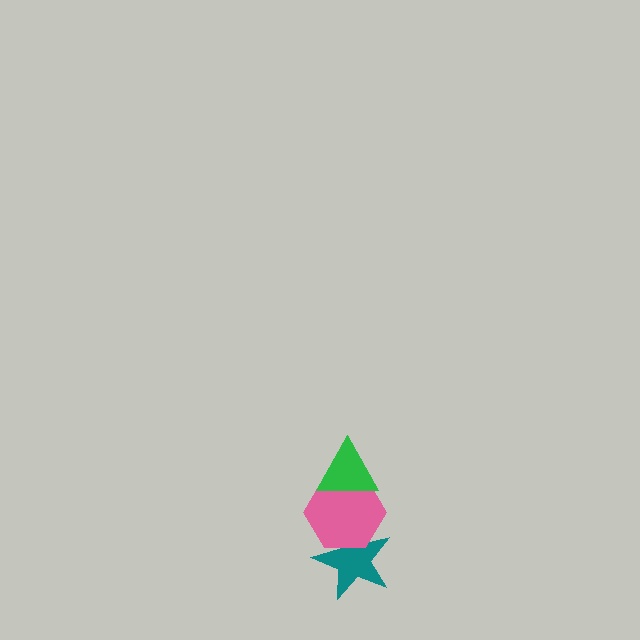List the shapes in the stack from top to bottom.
From top to bottom: the green triangle, the pink hexagon, the teal star.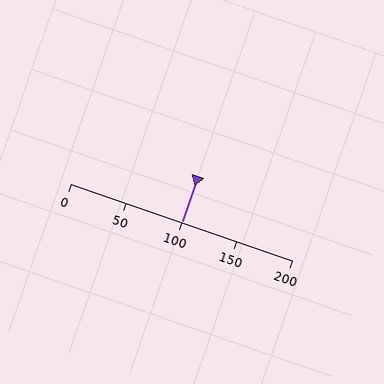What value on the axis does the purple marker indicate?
The marker indicates approximately 100.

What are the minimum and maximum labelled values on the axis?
The axis runs from 0 to 200.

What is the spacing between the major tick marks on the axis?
The major ticks are spaced 50 apart.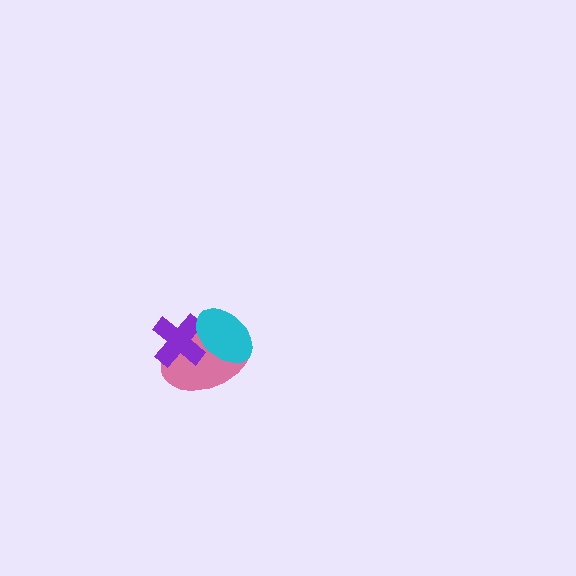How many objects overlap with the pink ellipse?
2 objects overlap with the pink ellipse.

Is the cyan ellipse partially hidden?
No, no other shape covers it.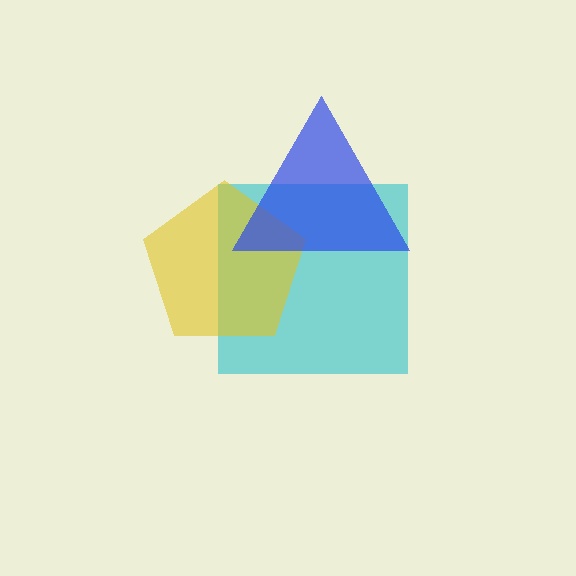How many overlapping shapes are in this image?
There are 3 overlapping shapes in the image.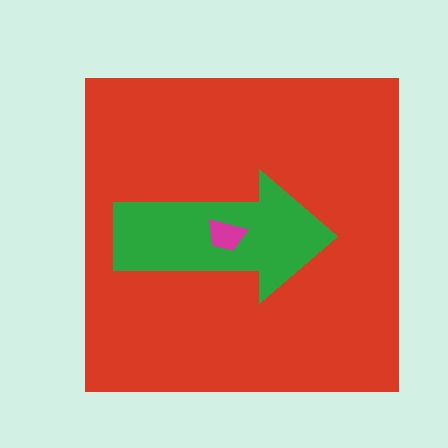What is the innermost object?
The magenta trapezoid.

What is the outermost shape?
The red square.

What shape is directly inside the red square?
The green arrow.